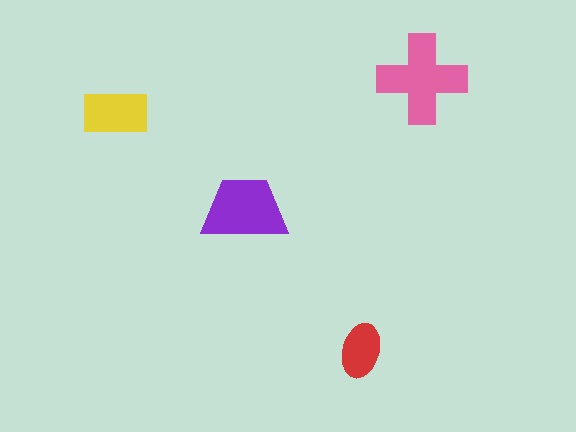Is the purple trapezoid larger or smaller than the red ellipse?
Larger.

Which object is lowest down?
The red ellipse is bottommost.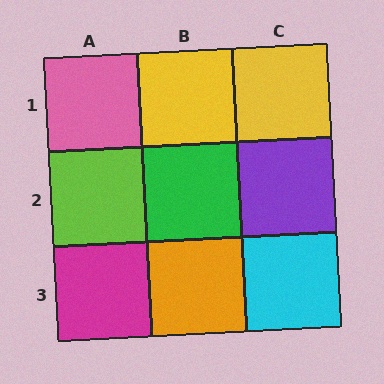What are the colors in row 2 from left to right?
Lime, green, purple.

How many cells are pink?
1 cell is pink.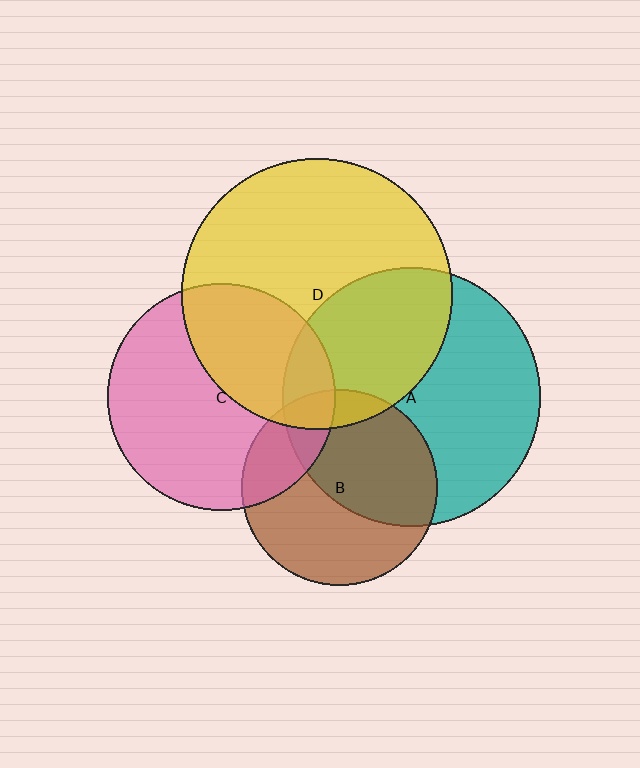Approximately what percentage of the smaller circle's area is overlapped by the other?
Approximately 20%.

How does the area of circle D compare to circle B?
Approximately 1.9 times.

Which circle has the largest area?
Circle D (yellow).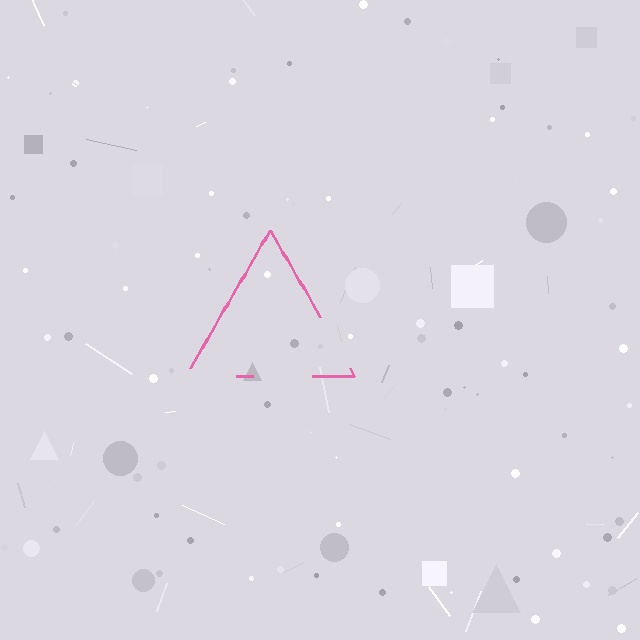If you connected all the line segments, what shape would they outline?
They would outline a triangle.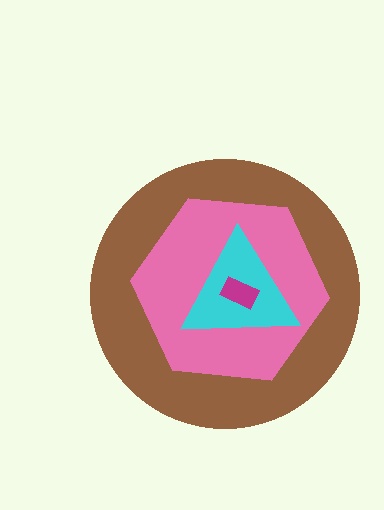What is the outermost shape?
The brown circle.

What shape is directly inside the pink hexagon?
The cyan triangle.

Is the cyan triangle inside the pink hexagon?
Yes.